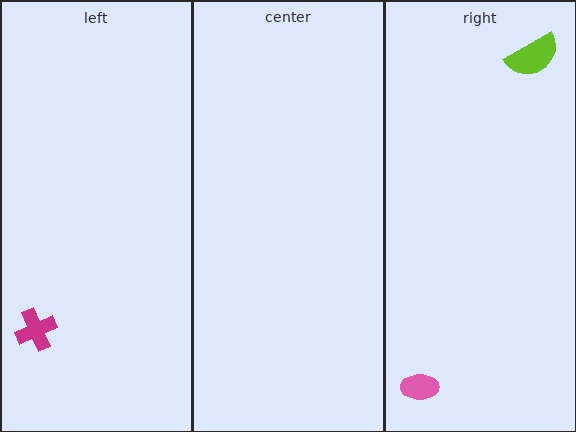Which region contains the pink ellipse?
The right region.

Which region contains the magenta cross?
The left region.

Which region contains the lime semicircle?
The right region.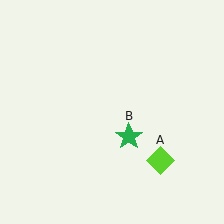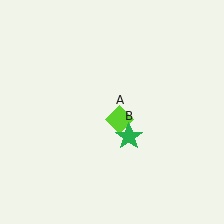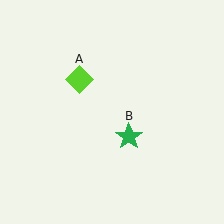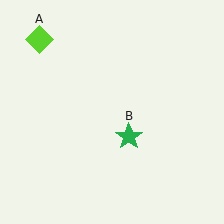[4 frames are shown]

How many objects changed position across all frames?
1 object changed position: lime diamond (object A).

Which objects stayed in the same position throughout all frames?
Green star (object B) remained stationary.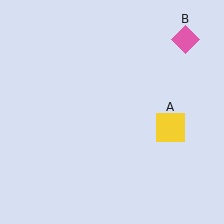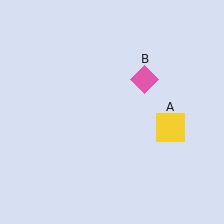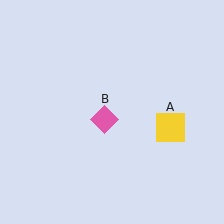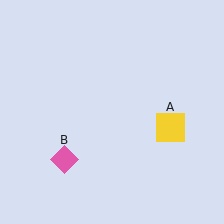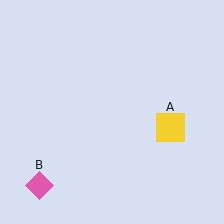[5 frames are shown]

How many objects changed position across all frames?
1 object changed position: pink diamond (object B).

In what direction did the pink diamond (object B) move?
The pink diamond (object B) moved down and to the left.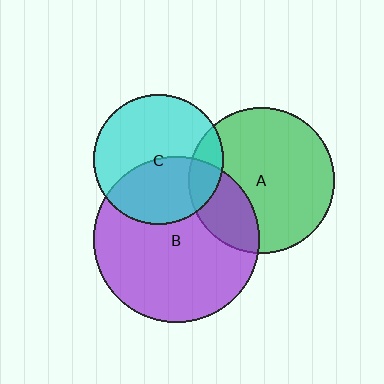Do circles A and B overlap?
Yes.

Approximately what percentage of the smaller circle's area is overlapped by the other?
Approximately 25%.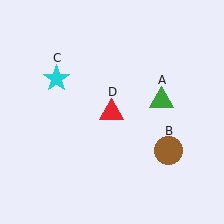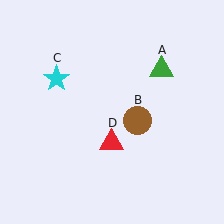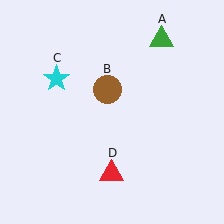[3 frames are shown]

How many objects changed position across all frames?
3 objects changed position: green triangle (object A), brown circle (object B), red triangle (object D).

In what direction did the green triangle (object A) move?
The green triangle (object A) moved up.